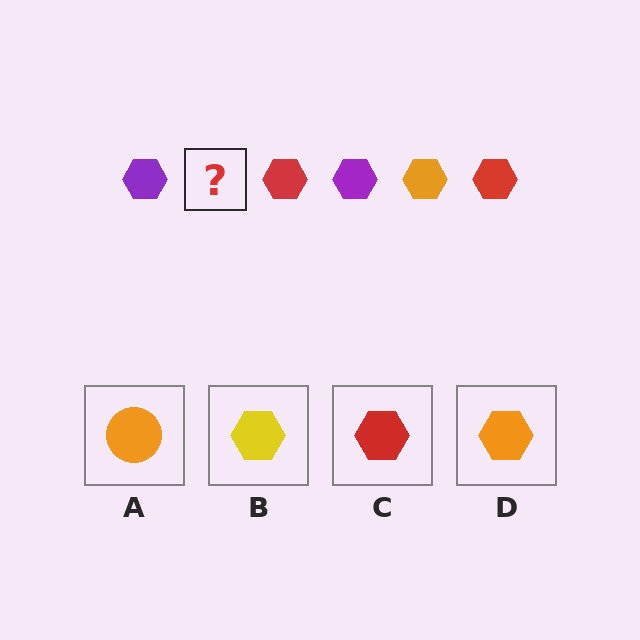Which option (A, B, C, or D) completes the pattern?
D.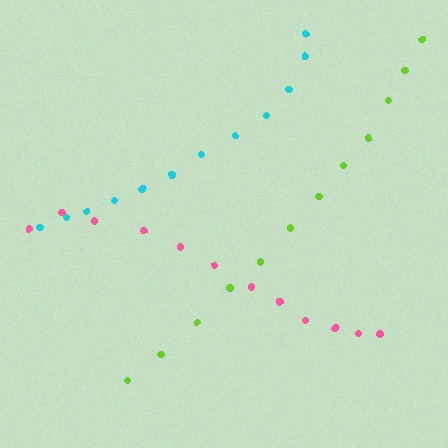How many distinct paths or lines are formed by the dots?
There are 3 distinct paths.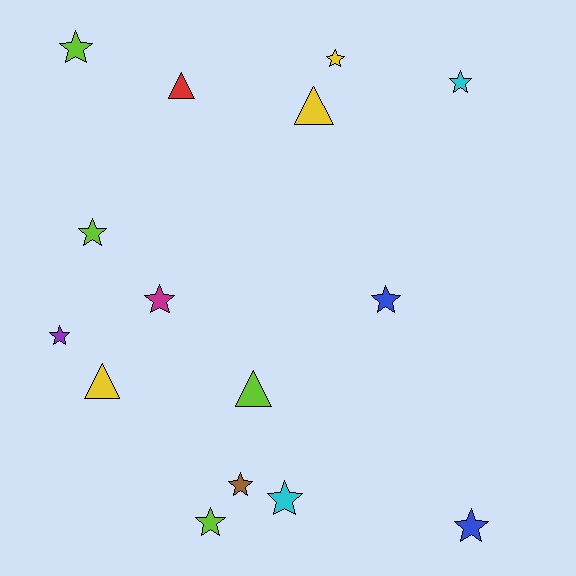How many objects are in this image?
There are 15 objects.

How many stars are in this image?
There are 11 stars.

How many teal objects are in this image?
There are no teal objects.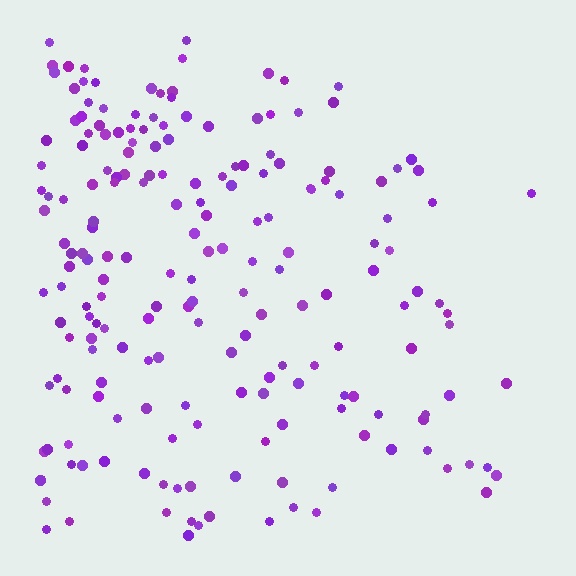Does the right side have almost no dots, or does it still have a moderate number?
Still a moderate number, just noticeably fewer than the left.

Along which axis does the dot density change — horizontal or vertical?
Horizontal.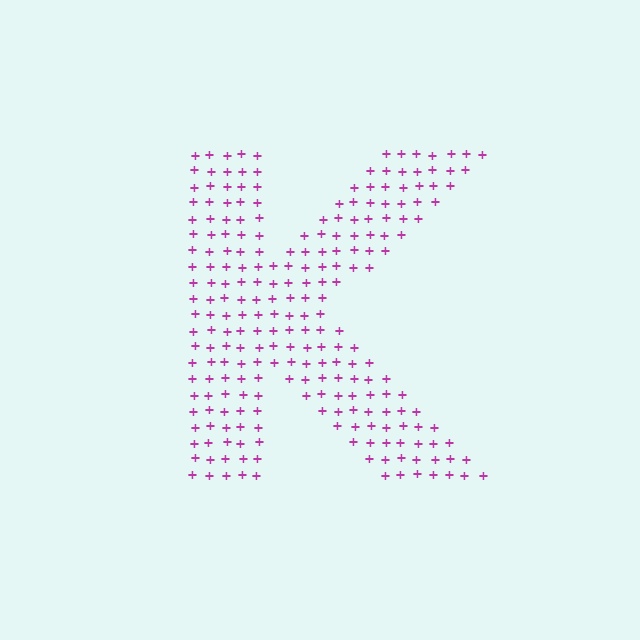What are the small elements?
The small elements are plus signs.